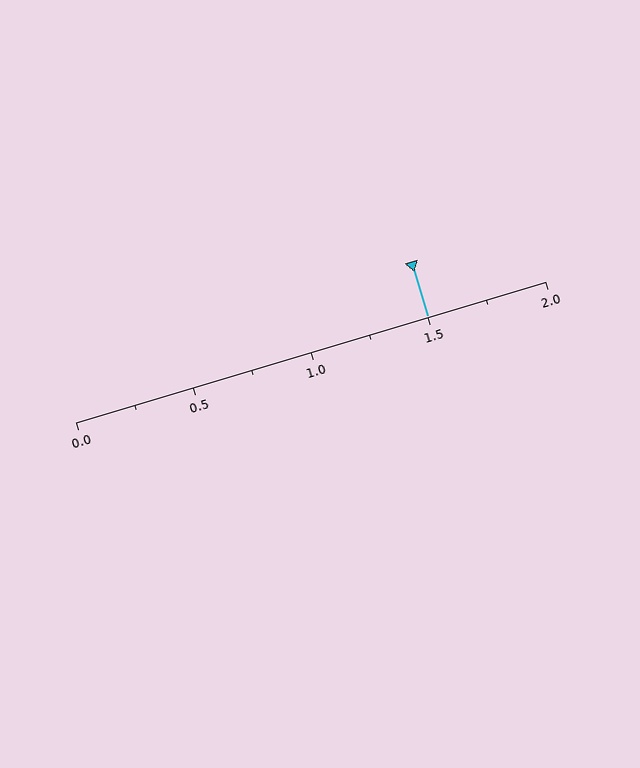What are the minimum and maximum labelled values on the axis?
The axis runs from 0.0 to 2.0.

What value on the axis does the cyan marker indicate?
The marker indicates approximately 1.5.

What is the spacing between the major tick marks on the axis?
The major ticks are spaced 0.5 apart.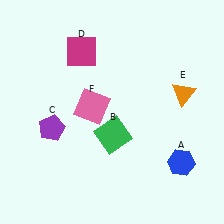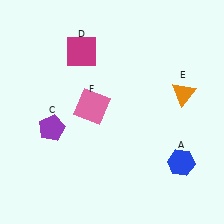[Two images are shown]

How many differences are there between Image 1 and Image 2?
There is 1 difference between the two images.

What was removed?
The green square (B) was removed in Image 2.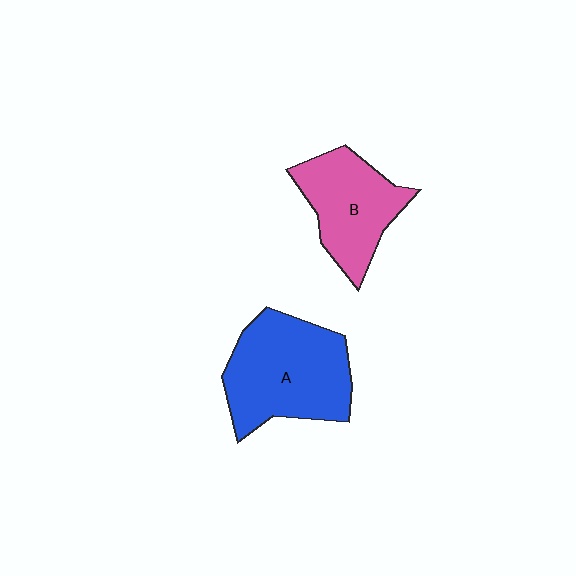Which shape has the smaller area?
Shape B (pink).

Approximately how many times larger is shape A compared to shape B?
Approximately 1.3 times.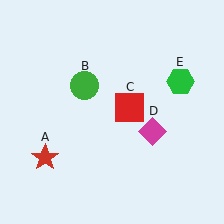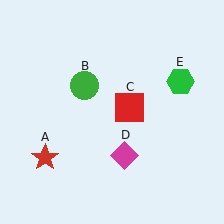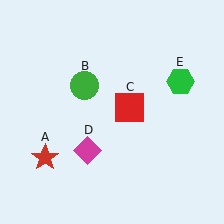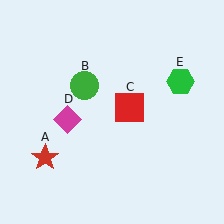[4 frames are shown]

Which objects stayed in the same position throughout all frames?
Red star (object A) and green circle (object B) and red square (object C) and green hexagon (object E) remained stationary.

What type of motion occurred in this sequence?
The magenta diamond (object D) rotated clockwise around the center of the scene.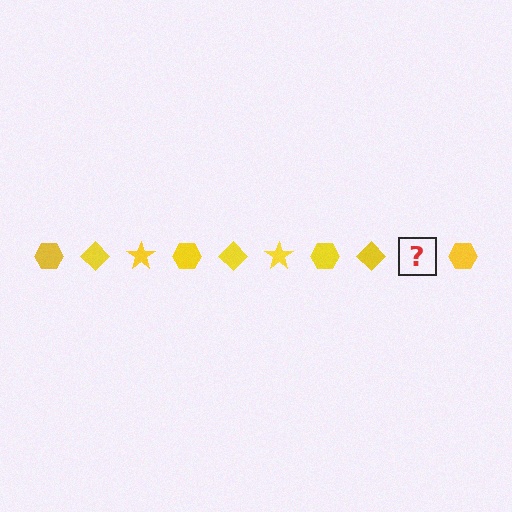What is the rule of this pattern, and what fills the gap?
The rule is that the pattern cycles through hexagon, diamond, star shapes in yellow. The gap should be filled with a yellow star.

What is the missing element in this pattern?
The missing element is a yellow star.